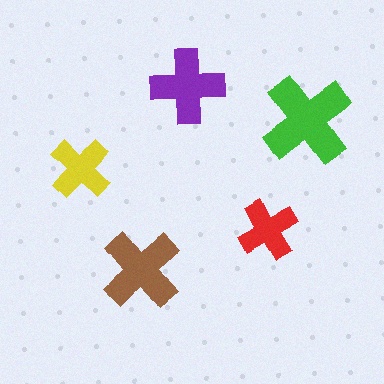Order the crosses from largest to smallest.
the green one, the brown one, the purple one, the yellow one, the red one.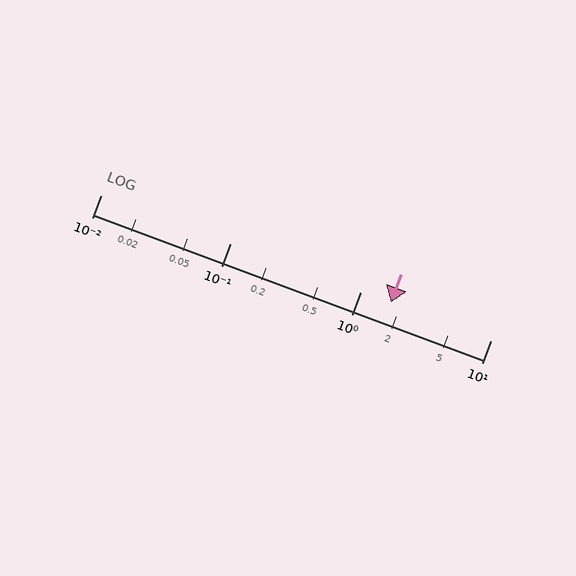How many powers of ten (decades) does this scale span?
The scale spans 3 decades, from 0.01 to 10.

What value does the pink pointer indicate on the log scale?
The pointer indicates approximately 1.7.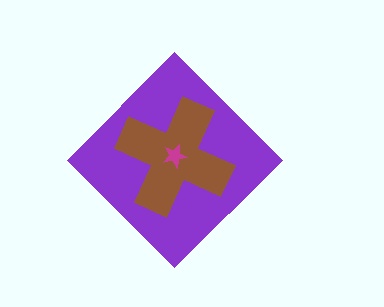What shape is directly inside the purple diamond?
The brown cross.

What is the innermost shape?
The magenta star.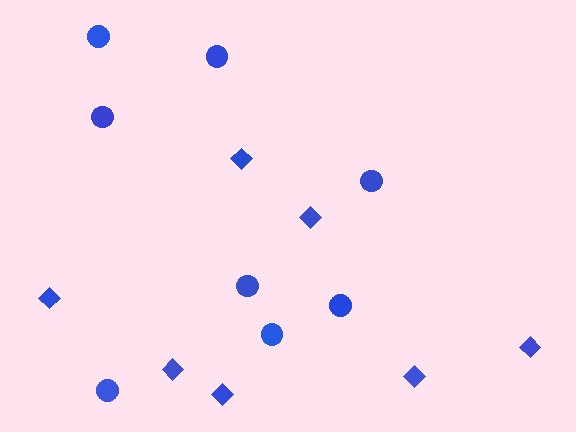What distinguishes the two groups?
There are 2 groups: one group of circles (8) and one group of diamonds (7).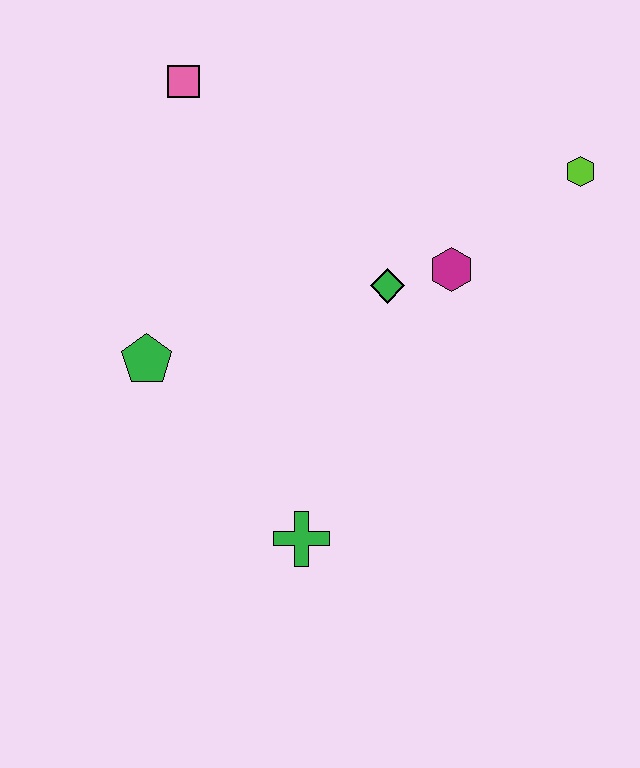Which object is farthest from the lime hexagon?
The green pentagon is farthest from the lime hexagon.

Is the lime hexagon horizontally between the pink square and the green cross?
No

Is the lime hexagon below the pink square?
Yes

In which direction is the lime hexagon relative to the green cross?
The lime hexagon is above the green cross.